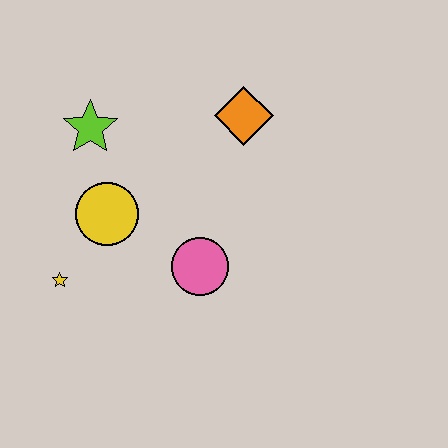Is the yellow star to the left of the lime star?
Yes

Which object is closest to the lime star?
The yellow circle is closest to the lime star.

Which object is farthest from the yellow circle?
The orange diamond is farthest from the yellow circle.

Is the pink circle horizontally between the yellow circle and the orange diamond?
Yes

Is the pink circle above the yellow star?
Yes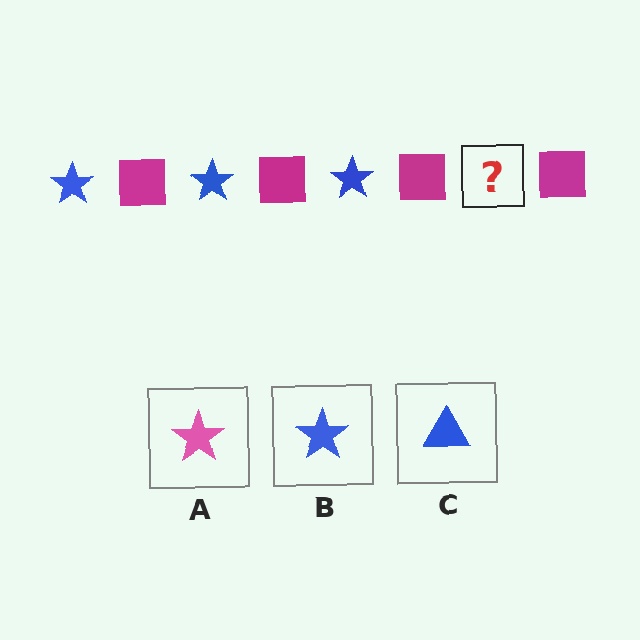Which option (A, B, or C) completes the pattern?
B.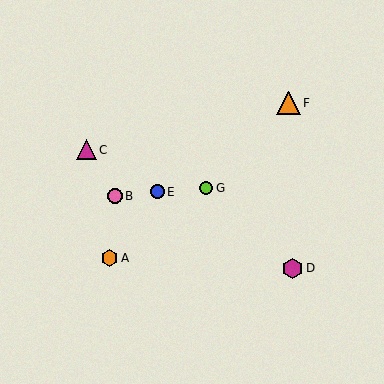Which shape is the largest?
The orange triangle (labeled F) is the largest.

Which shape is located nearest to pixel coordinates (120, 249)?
The orange hexagon (labeled A) at (110, 258) is nearest to that location.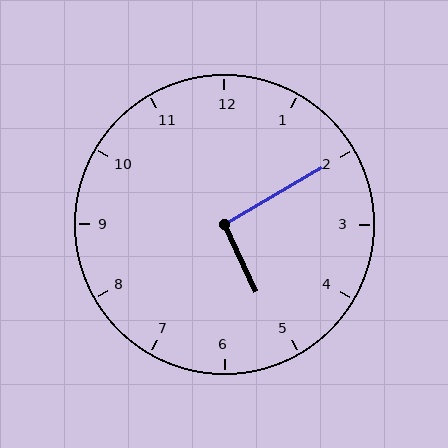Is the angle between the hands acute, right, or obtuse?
It is right.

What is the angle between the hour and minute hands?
Approximately 95 degrees.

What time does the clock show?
5:10.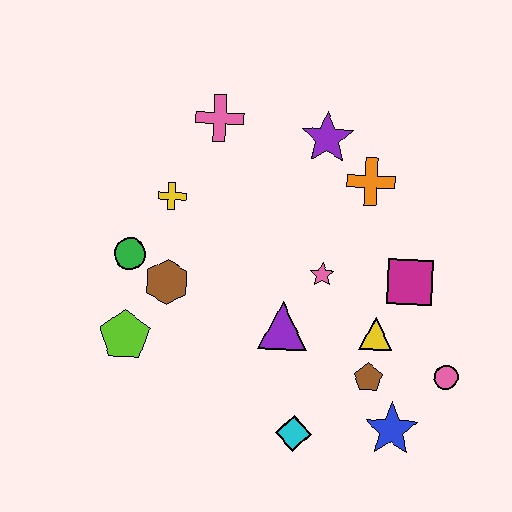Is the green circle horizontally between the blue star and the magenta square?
No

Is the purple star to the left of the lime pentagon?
No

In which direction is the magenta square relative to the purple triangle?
The magenta square is to the right of the purple triangle.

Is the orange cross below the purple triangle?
No